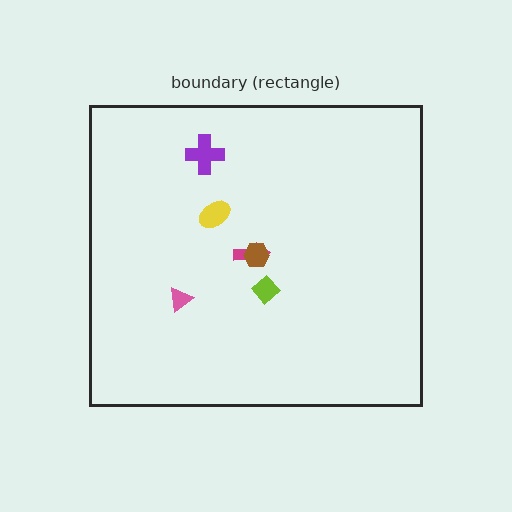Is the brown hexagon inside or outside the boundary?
Inside.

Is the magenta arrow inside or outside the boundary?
Inside.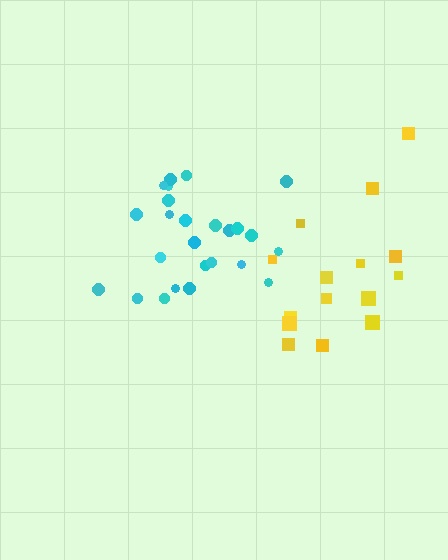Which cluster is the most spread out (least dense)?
Yellow.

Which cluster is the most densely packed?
Cyan.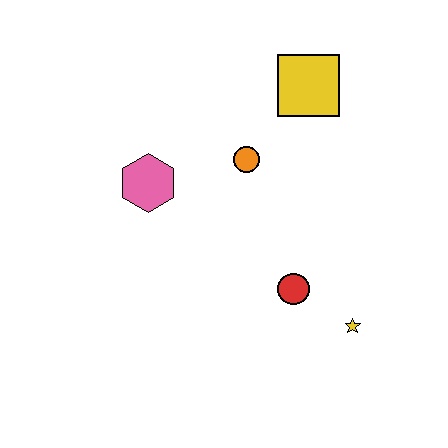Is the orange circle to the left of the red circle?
Yes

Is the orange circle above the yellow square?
No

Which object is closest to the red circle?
The yellow star is closest to the red circle.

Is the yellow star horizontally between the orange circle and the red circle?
No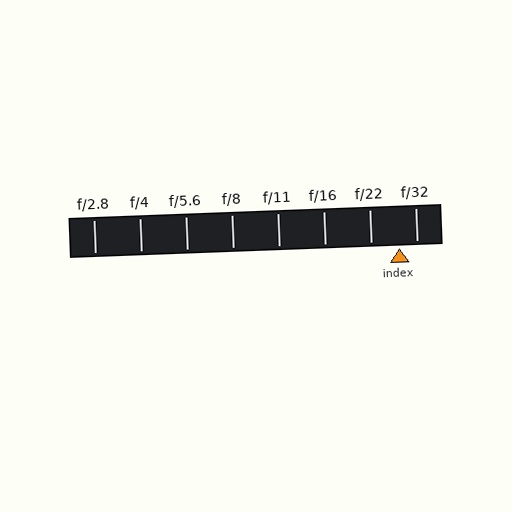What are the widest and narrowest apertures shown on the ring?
The widest aperture shown is f/2.8 and the narrowest is f/32.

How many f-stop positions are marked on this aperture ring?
There are 8 f-stop positions marked.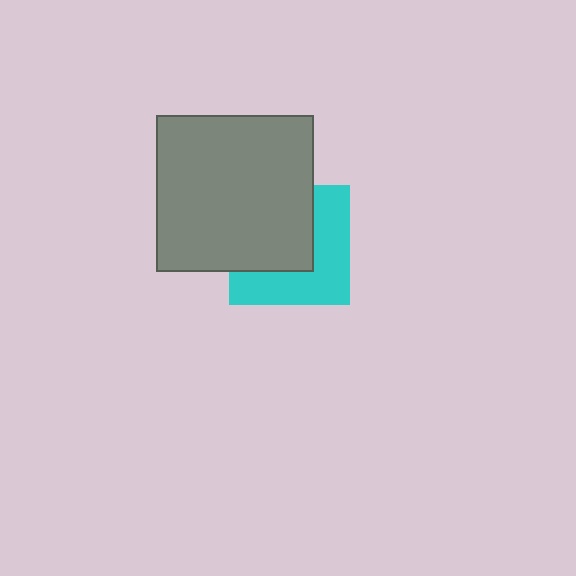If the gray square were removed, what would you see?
You would see the complete cyan square.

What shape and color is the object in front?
The object in front is a gray square.